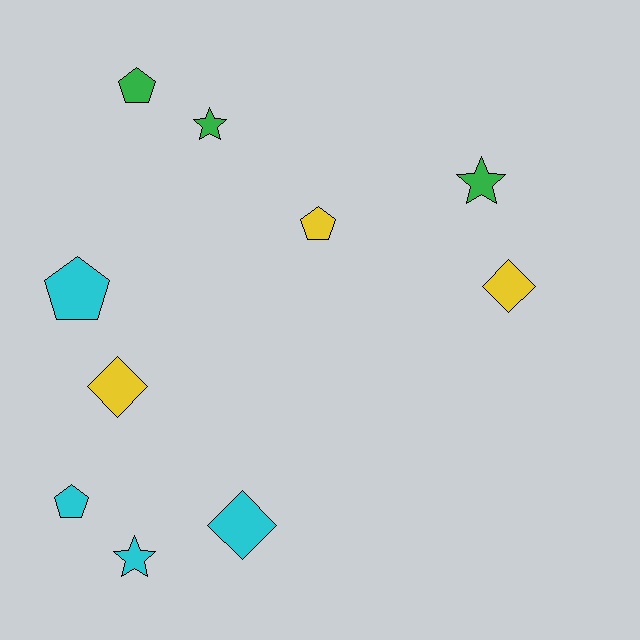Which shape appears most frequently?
Pentagon, with 4 objects.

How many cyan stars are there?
There is 1 cyan star.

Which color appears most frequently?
Cyan, with 4 objects.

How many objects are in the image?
There are 10 objects.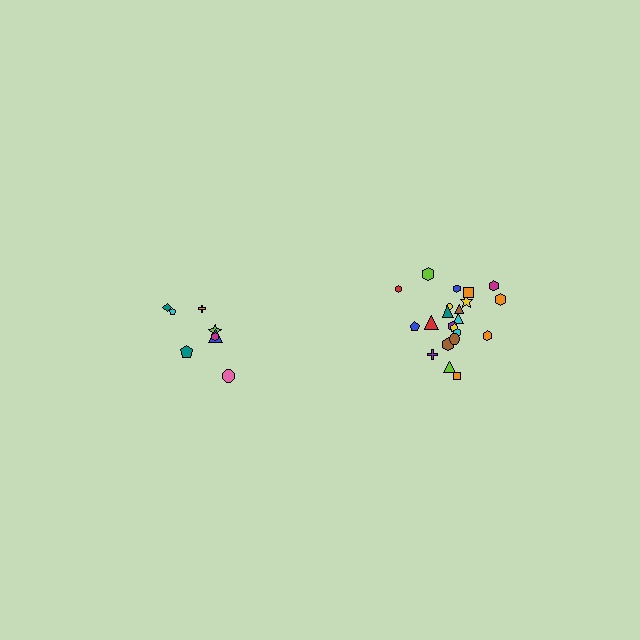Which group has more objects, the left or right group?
The right group.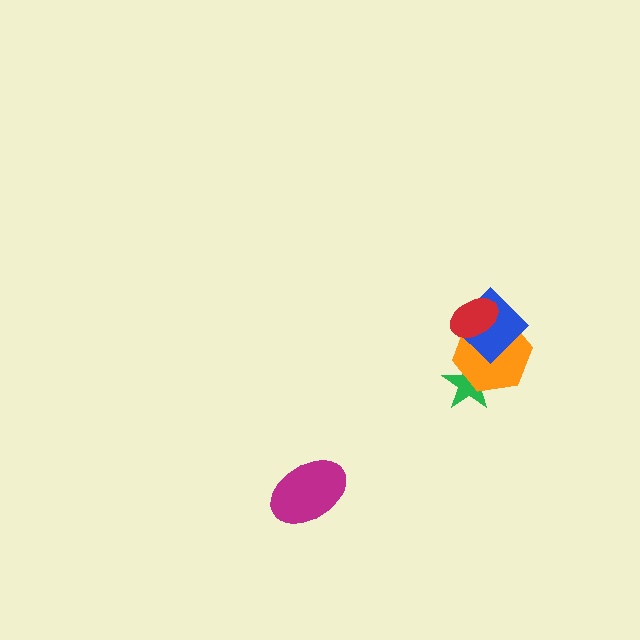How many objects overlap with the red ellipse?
2 objects overlap with the red ellipse.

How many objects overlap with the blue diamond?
2 objects overlap with the blue diamond.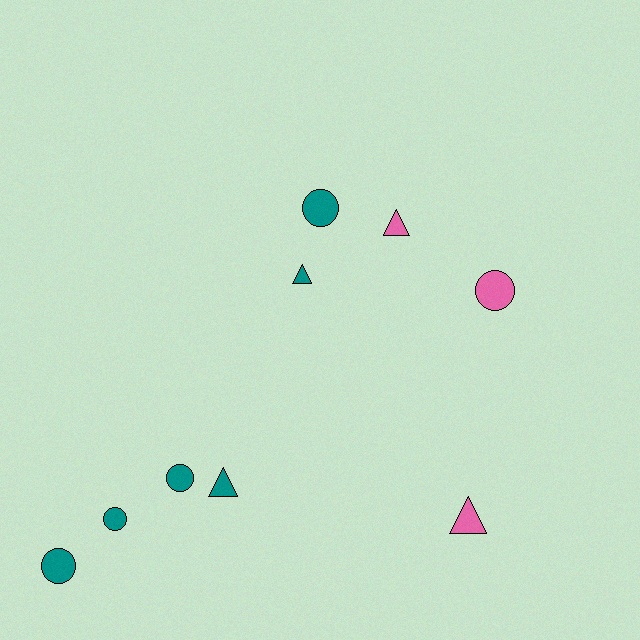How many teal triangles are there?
There are 2 teal triangles.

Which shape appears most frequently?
Circle, with 5 objects.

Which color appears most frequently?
Teal, with 6 objects.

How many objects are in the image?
There are 9 objects.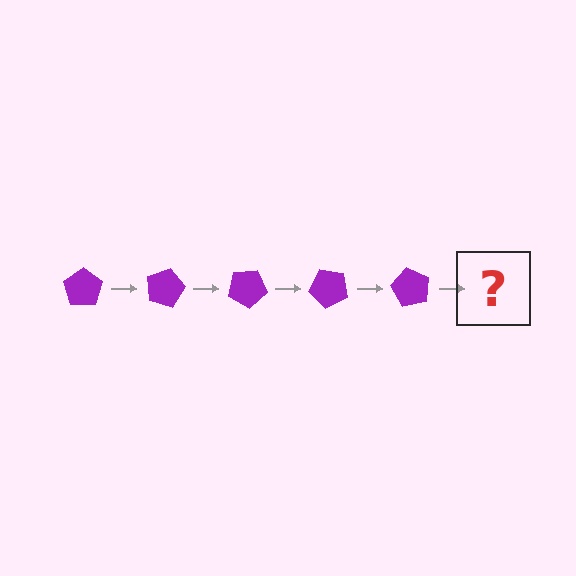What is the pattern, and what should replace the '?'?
The pattern is that the pentagon rotates 15 degrees each step. The '?' should be a purple pentagon rotated 75 degrees.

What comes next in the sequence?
The next element should be a purple pentagon rotated 75 degrees.